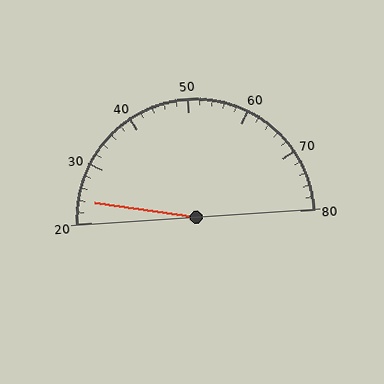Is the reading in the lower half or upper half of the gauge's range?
The reading is in the lower half of the range (20 to 80).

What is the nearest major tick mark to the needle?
The nearest major tick mark is 20.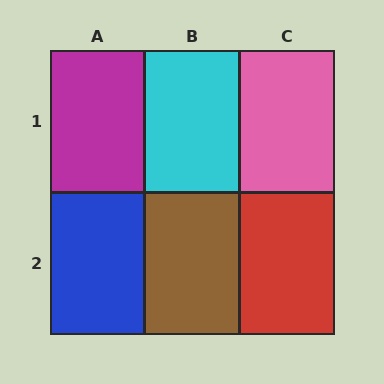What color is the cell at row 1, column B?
Cyan.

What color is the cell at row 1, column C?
Pink.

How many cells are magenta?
1 cell is magenta.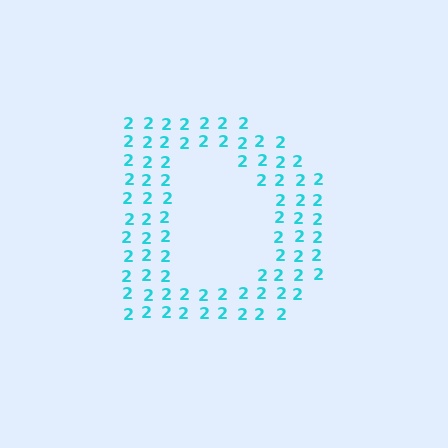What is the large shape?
The large shape is the letter D.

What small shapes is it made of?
It is made of small digit 2's.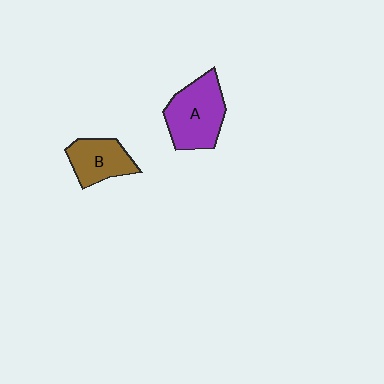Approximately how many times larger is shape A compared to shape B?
Approximately 1.5 times.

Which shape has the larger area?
Shape A (purple).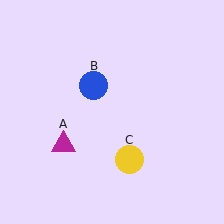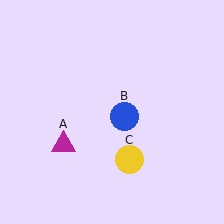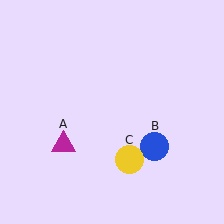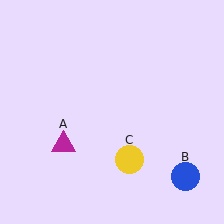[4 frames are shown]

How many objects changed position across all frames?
1 object changed position: blue circle (object B).